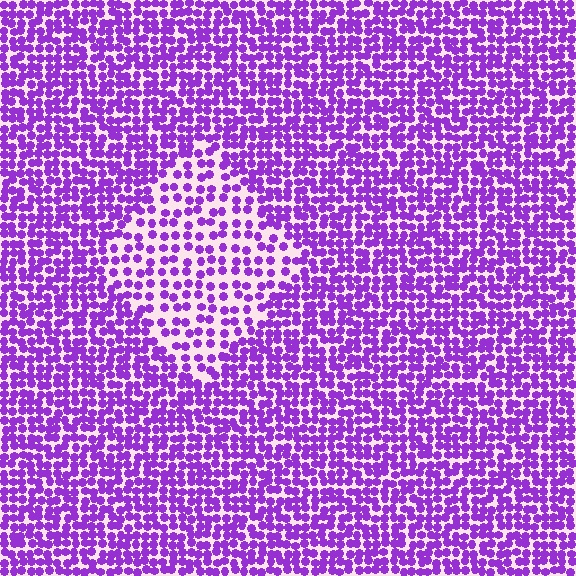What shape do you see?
I see a diamond.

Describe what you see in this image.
The image contains small purple elements arranged at two different densities. A diamond-shaped region is visible where the elements are less densely packed than the surrounding area.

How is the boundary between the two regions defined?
The boundary is defined by a change in element density (approximately 1.9x ratio). All elements are the same color, size, and shape.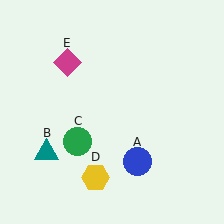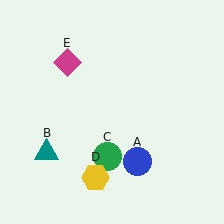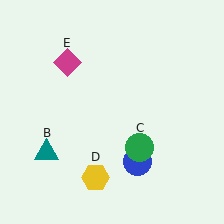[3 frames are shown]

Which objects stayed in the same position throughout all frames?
Blue circle (object A) and teal triangle (object B) and yellow hexagon (object D) and magenta diamond (object E) remained stationary.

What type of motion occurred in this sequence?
The green circle (object C) rotated counterclockwise around the center of the scene.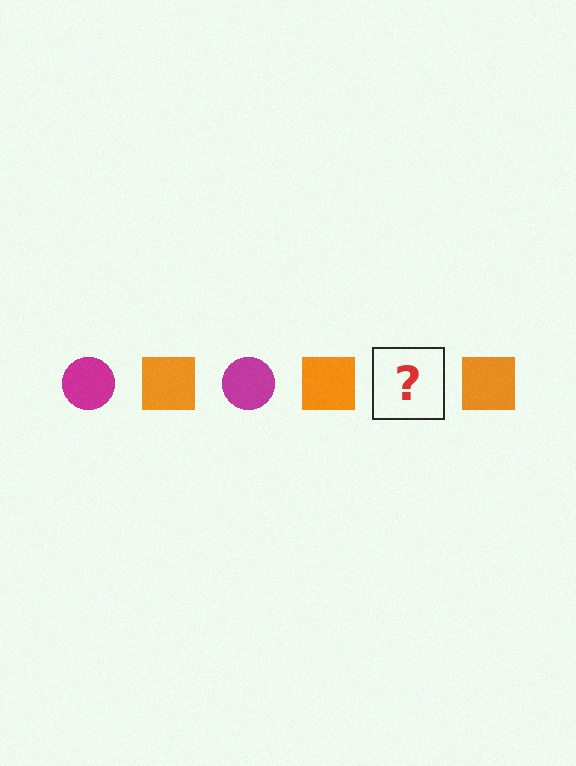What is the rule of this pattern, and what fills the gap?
The rule is that the pattern alternates between magenta circle and orange square. The gap should be filled with a magenta circle.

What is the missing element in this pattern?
The missing element is a magenta circle.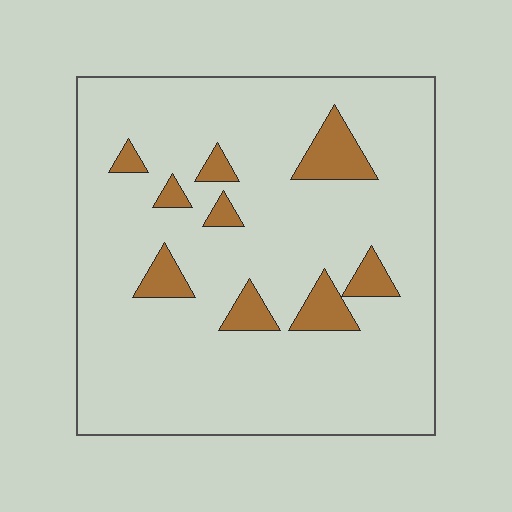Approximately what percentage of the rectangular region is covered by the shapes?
Approximately 10%.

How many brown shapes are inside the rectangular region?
9.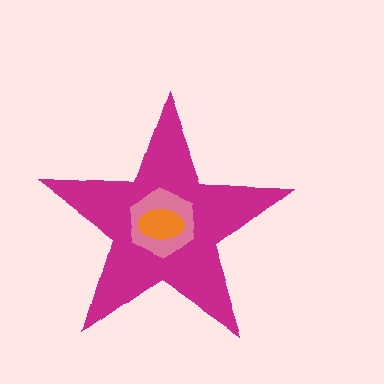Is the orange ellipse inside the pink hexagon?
Yes.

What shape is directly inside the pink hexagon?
The orange ellipse.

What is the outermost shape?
The magenta star.